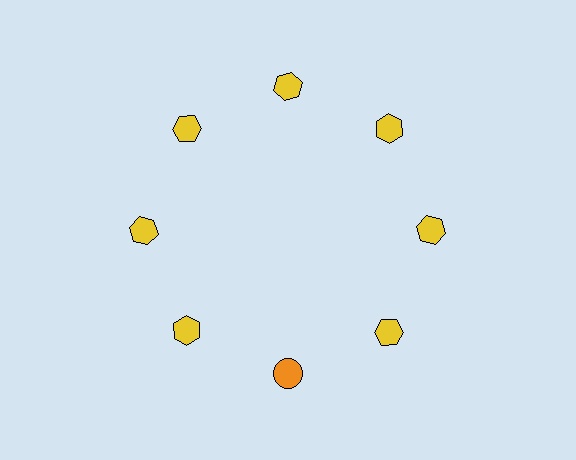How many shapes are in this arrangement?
There are 8 shapes arranged in a ring pattern.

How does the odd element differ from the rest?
It differs in both color (orange instead of yellow) and shape (circle instead of hexagon).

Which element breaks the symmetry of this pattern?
The orange circle at roughly the 6 o'clock position breaks the symmetry. All other shapes are yellow hexagons.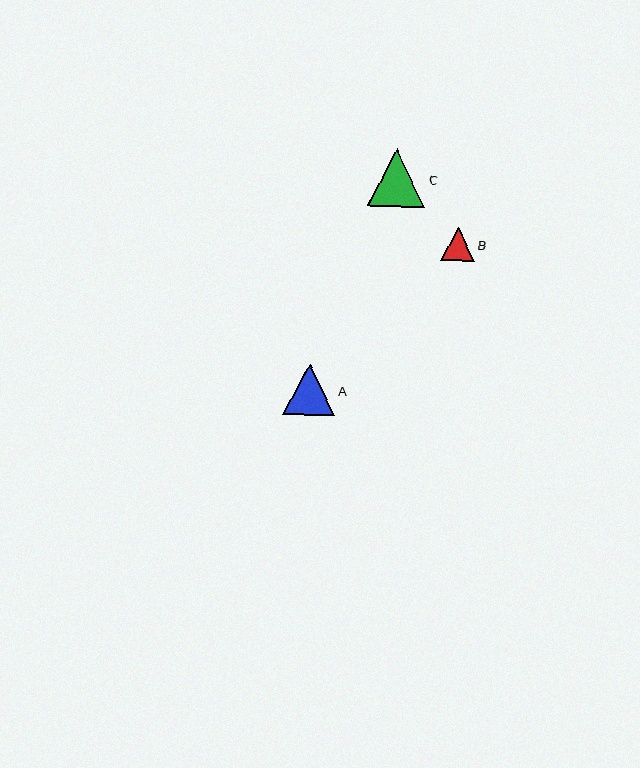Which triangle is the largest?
Triangle C is the largest with a size of approximately 57 pixels.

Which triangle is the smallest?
Triangle B is the smallest with a size of approximately 34 pixels.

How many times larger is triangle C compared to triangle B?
Triangle C is approximately 1.7 times the size of triangle B.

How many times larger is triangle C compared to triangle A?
Triangle C is approximately 1.1 times the size of triangle A.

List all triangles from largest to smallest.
From largest to smallest: C, A, B.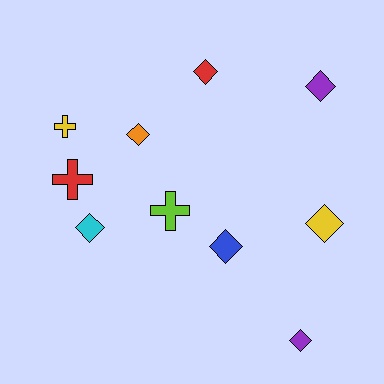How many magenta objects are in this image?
There are no magenta objects.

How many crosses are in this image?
There are 3 crosses.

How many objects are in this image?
There are 10 objects.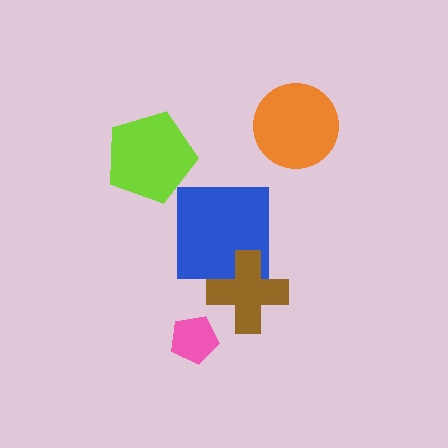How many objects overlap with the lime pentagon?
0 objects overlap with the lime pentagon.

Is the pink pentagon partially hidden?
No, no other shape covers it.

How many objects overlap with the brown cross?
1 object overlaps with the brown cross.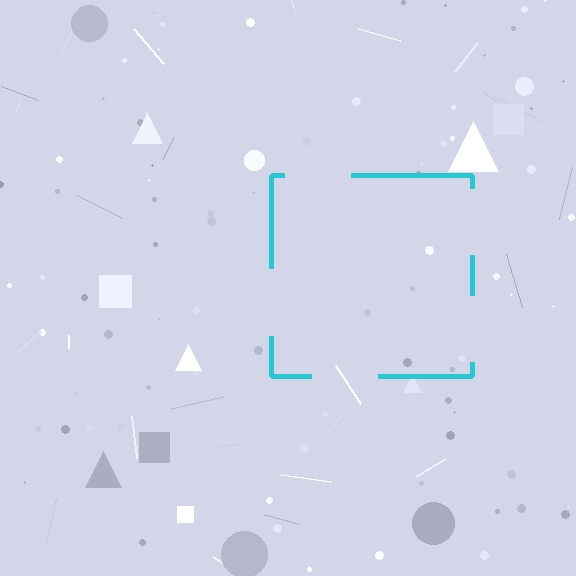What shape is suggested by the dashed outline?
The dashed outline suggests a square.